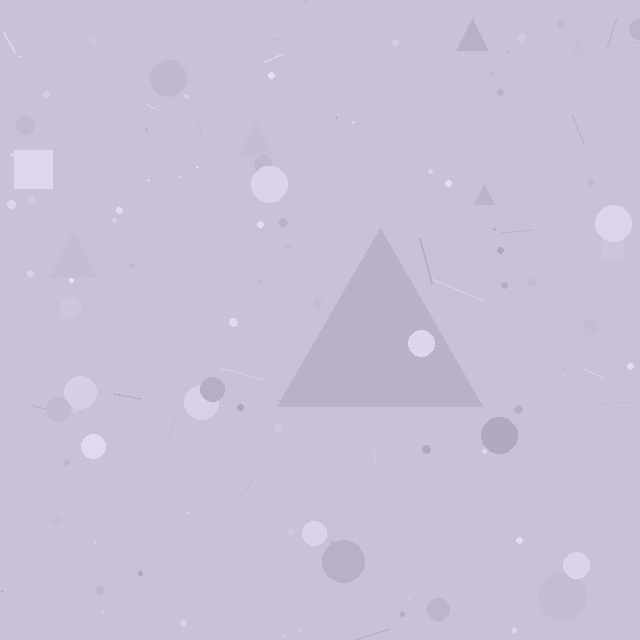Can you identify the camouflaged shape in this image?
The camouflaged shape is a triangle.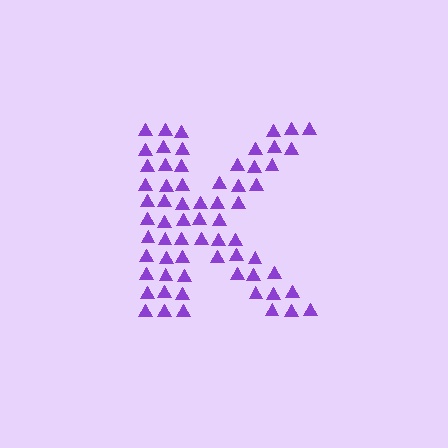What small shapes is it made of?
It is made of small triangles.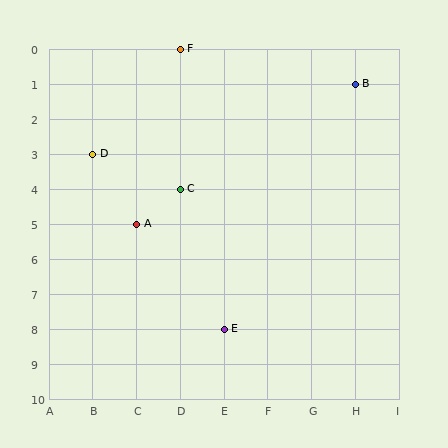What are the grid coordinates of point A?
Point A is at grid coordinates (C, 5).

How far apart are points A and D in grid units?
Points A and D are 1 column and 2 rows apart (about 2.2 grid units diagonally).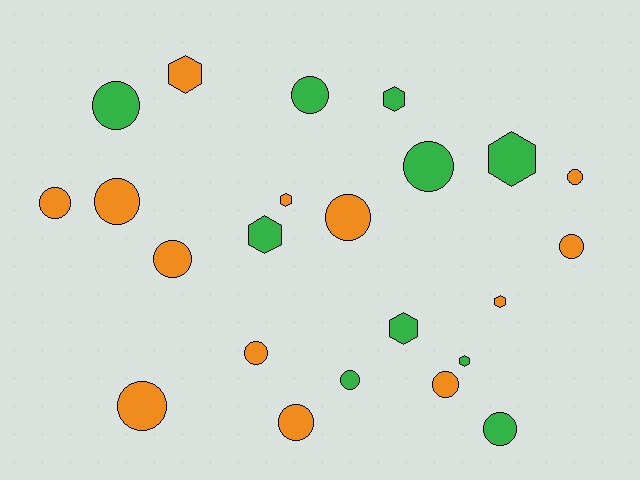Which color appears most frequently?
Orange, with 13 objects.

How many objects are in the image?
There are 23 objects.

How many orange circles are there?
There are 10 orange circles.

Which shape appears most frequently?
Circle, with 15 objects.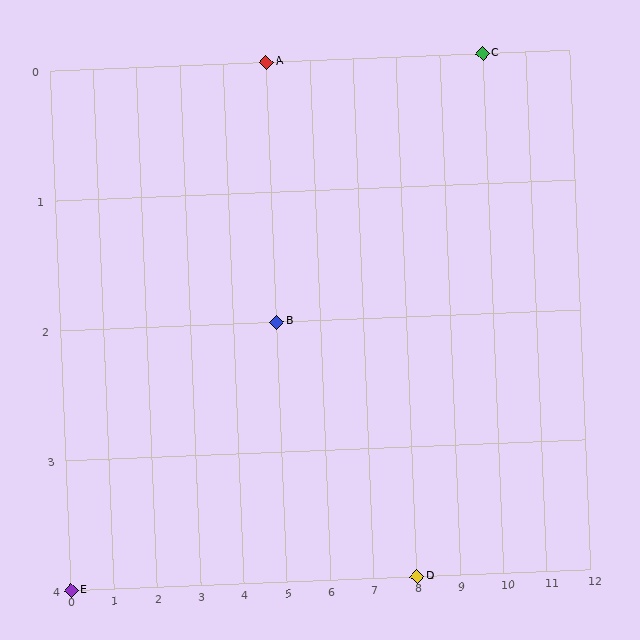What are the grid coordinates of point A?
Point A is at grid coordinates (5, 0).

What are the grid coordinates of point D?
Point D is at grid coordinates (8, 4).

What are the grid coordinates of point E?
Point E is at grid coordinates (0, 4).